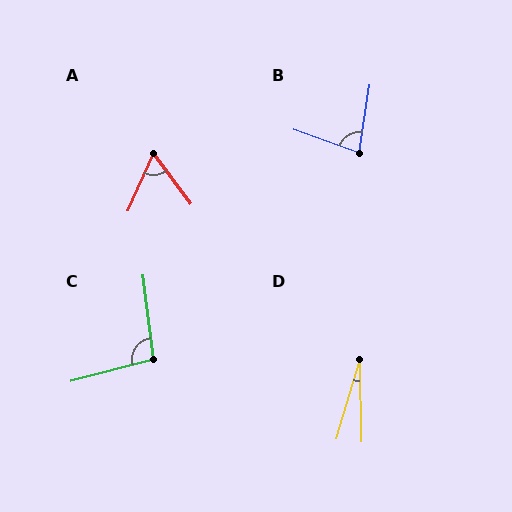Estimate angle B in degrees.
Approximately 79 degrees.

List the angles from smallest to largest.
D (17°), A (60°), B (79°), C (97°).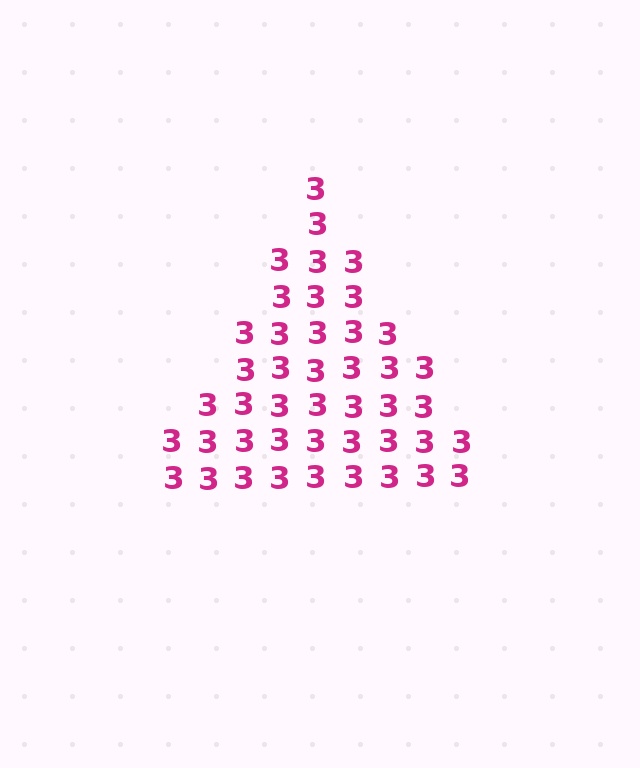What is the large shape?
The large shape is a triangle.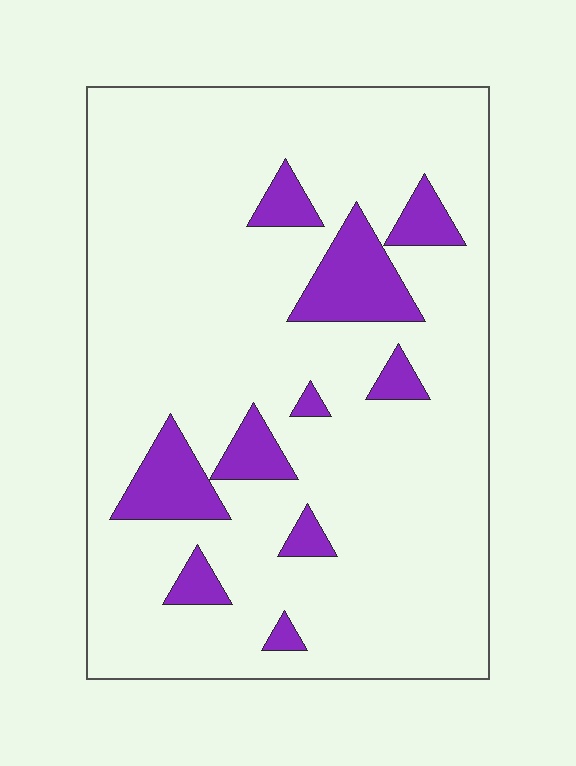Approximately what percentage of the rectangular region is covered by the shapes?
Approximately 15%.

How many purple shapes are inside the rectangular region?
10.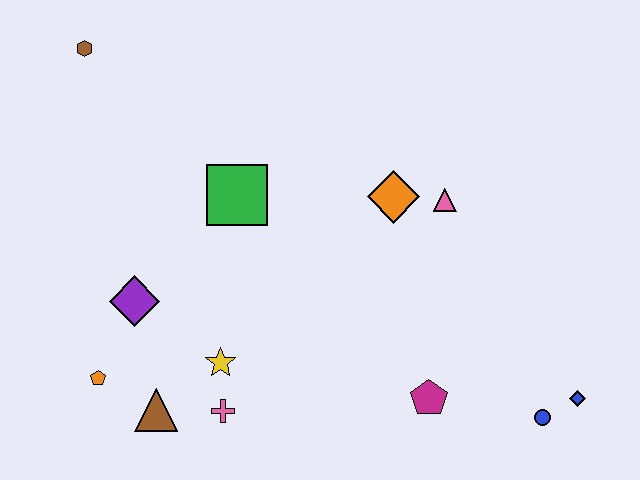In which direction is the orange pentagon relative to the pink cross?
The orange pentagon is to the left of the pink cross.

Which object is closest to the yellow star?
The pink cross is closest to the yellow star.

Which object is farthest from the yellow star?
The blue diamond is farthest from the yellow star.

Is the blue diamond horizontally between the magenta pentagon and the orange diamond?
No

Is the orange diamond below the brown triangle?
No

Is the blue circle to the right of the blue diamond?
No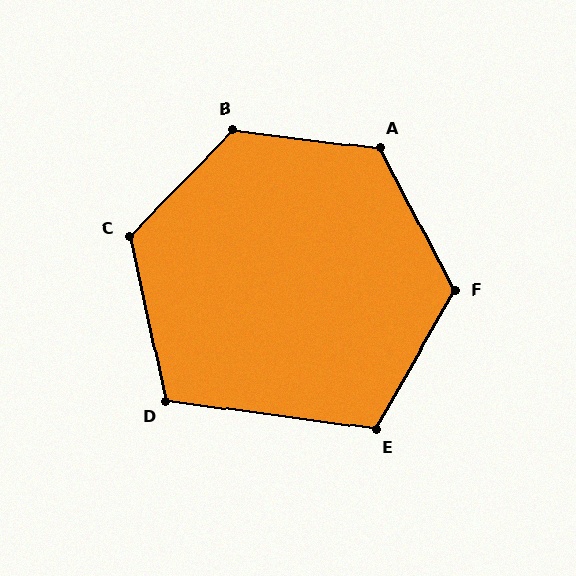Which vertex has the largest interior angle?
B, at approximately 127 degrees.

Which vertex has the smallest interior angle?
D, at approximately 110 degrees.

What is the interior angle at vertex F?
Approximately 123 degrees (obtuse).